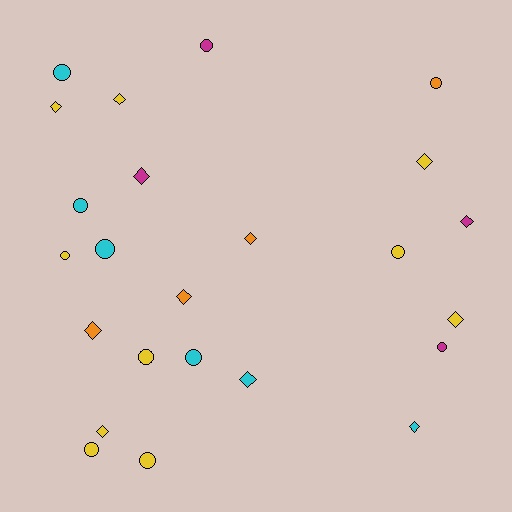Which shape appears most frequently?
Diamond, with 12 objects.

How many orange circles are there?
There is 1 orange circle.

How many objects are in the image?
There are 24 objects.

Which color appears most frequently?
Yellow, with 10 objects.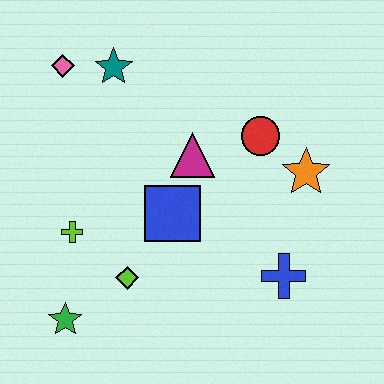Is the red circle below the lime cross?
No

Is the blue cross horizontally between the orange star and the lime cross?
Yes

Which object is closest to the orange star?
The red circle is closest to the orange star.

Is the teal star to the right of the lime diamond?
No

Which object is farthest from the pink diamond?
The blue cross is farthest from the pink diamond.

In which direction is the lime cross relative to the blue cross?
The lime cross is to the left of the blue cross.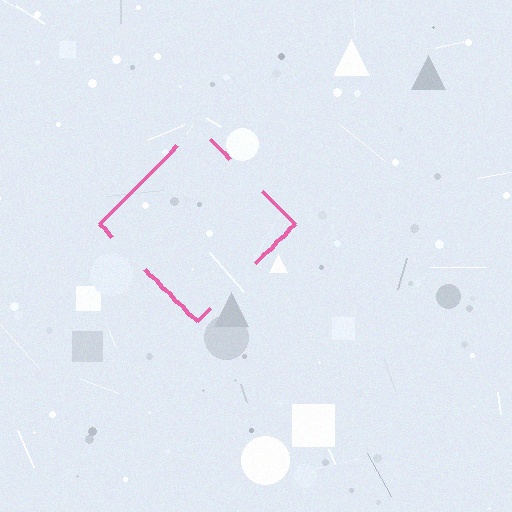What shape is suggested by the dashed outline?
The dashed outline suggests a diamond.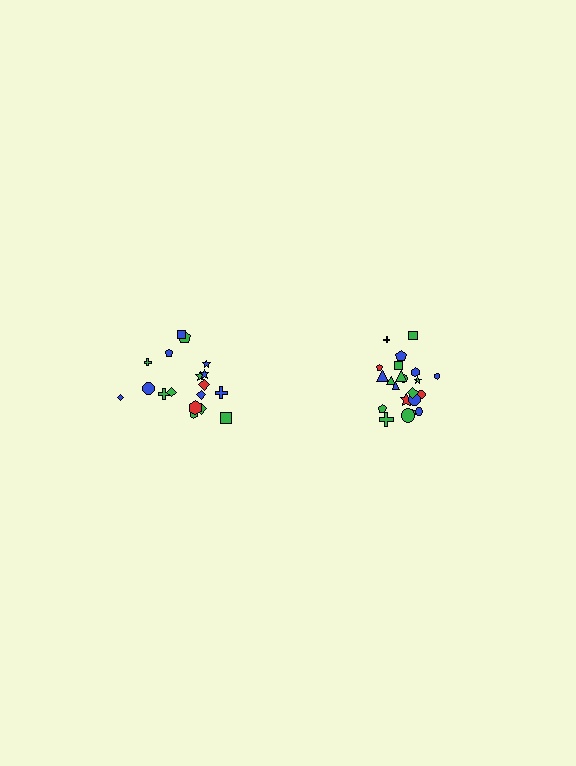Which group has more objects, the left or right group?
The right group.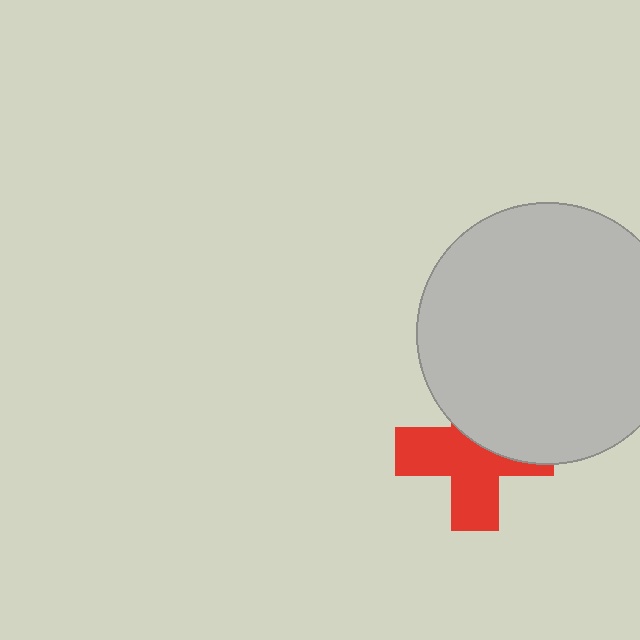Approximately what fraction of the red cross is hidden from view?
Roughly 41% of the red cross is hidden behind the light gray circle.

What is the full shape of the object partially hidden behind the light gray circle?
The partially hidden object is a red cross.